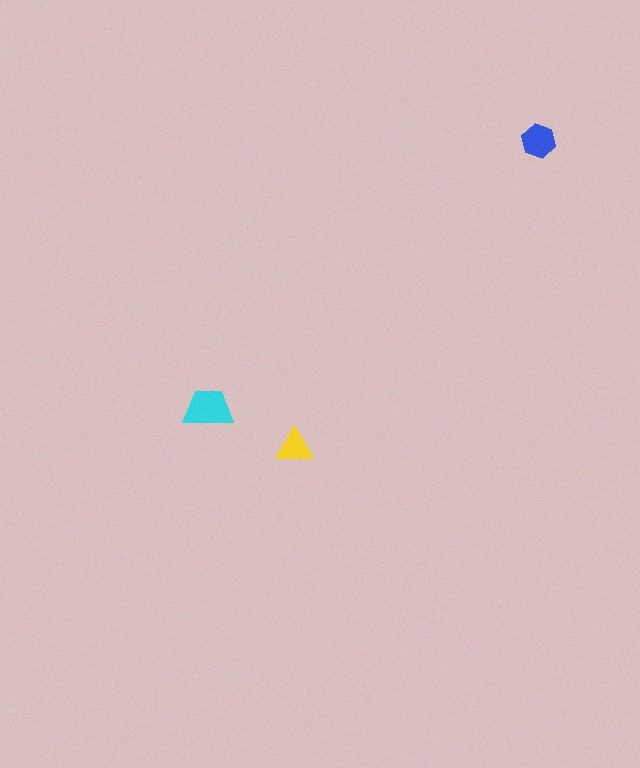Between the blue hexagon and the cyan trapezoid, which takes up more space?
The cyan trapezoid.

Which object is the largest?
The cyan trapezoid.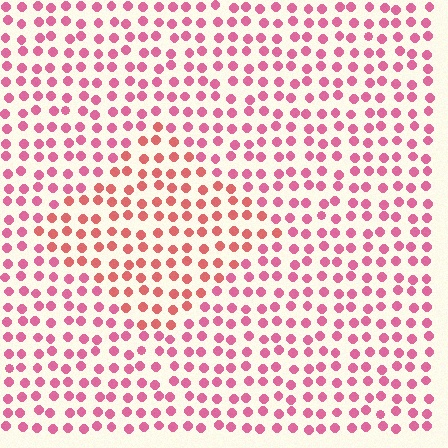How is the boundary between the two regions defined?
The boundary is defined purely by a slight shift in hue (about 25 degrees). Spacing, size, and orientation are identical on both sides.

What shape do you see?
I see a diamond.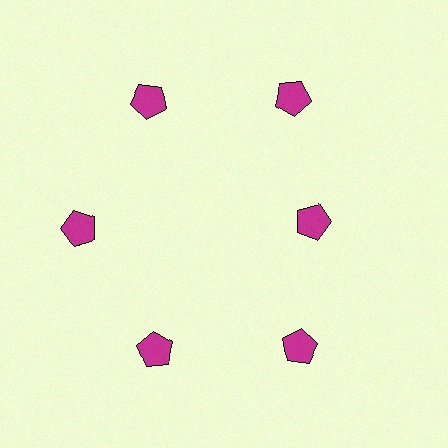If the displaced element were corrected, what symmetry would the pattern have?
It would have 6-fold rotational symmetry — the pattern would map onto itself every 60 degrees.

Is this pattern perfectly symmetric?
No. The 6 magenta pentagons are arranged in a ring, but one element near the 3 o'clock position is pulled inward toward the center, breaking the 6-fold rotational symmetry.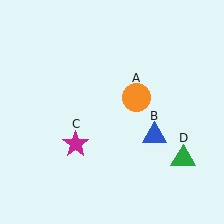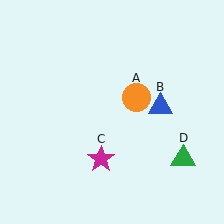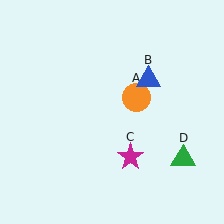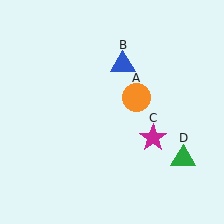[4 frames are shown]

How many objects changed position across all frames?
2 objects changed position: blue triangle (object B), magenta star (object C).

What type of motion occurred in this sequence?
The blue triangle (object B), magenta star (object C) rotated counterclockwise around the center of the scene.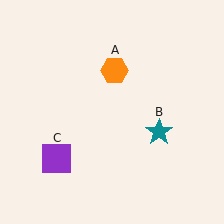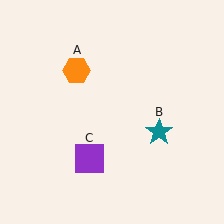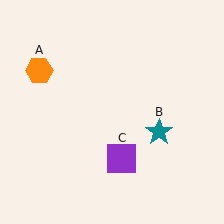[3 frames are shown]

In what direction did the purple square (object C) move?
The purple square (object C) moved right.